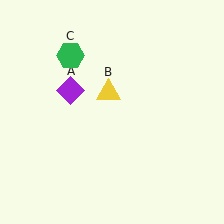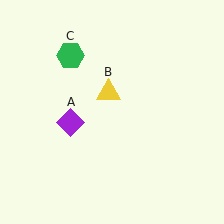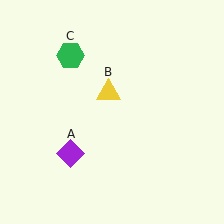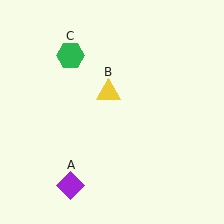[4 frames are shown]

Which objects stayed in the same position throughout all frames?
Yellow triangle (object B) and green hexagon (object C) remained stationary.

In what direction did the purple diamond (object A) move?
The purple diamond (object A) moved down.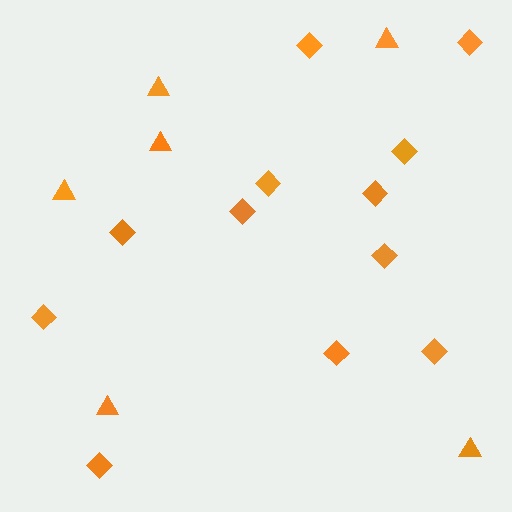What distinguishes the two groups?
There are 2 groups: one group of triangles (6) and one group of diamonds (12).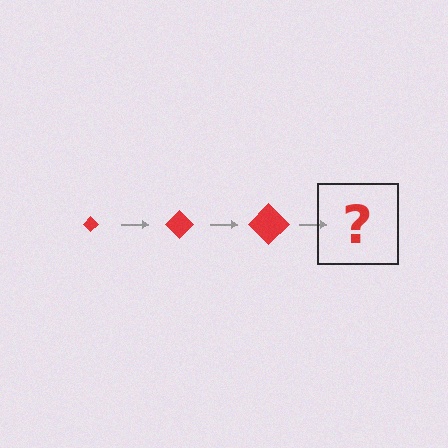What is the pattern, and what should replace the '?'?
The pattern is that the diamond gets progressively larger each step. The '?' should be a red diamond, larger than the previous one.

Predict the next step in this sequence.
The next step is a red diamond, larger than the previous one.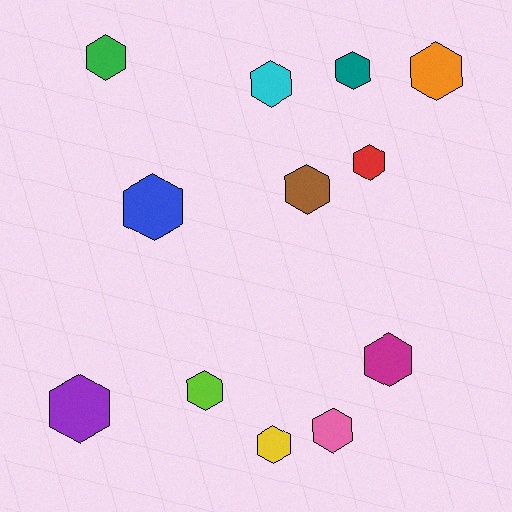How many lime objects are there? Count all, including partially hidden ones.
There is 1 lime object.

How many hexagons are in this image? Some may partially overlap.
There are 12 hexagons.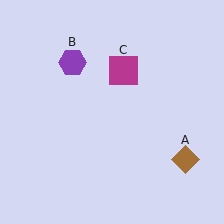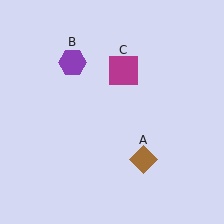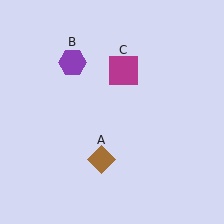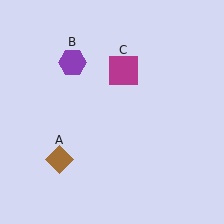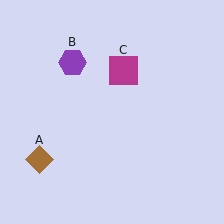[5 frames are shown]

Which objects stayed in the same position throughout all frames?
Purple hexagon (object B) and magenta square (object C) remained stationary.